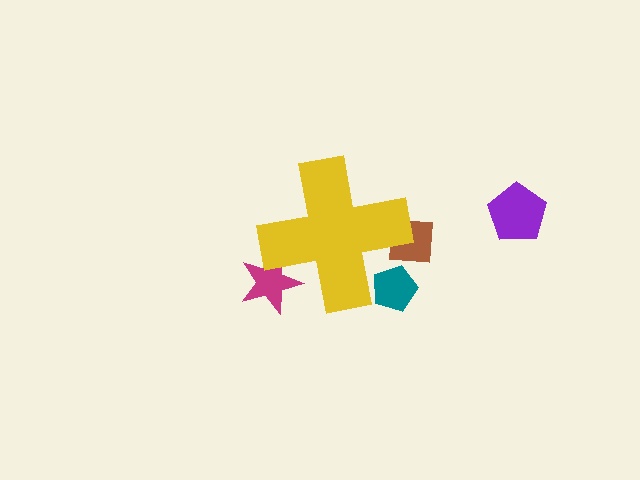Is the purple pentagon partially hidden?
No, the purple pentagon is fully visible.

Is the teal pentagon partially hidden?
Yes, the teal pentagon is partially hidden behind the yellow cross.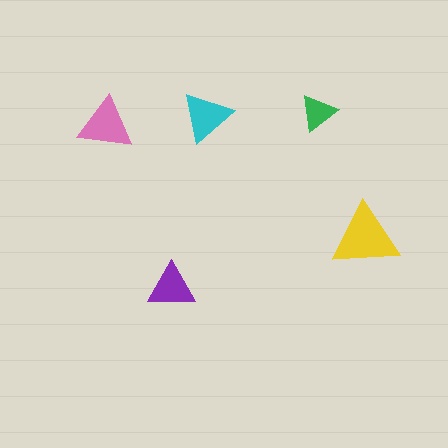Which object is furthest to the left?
The pink triangle is leftmost.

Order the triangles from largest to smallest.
the yellow one, the pink one, the cyan one, the purple one, the green one.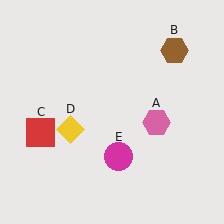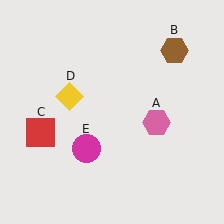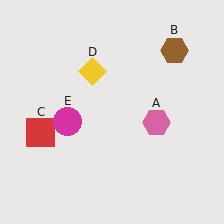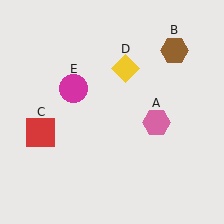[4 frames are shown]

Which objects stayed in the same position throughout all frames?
Pink hexagon (object A) and brown hexagon (object B) and red square (object C) remained stationary.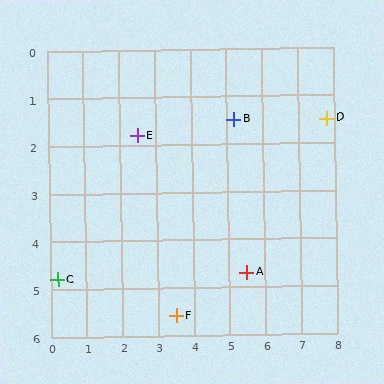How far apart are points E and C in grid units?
Points E and C are about 3.8 grid units apart.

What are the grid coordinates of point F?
Point F is at approximately (3.5, 5.6).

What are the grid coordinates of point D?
Point D is at approximately (7.8, 1.5).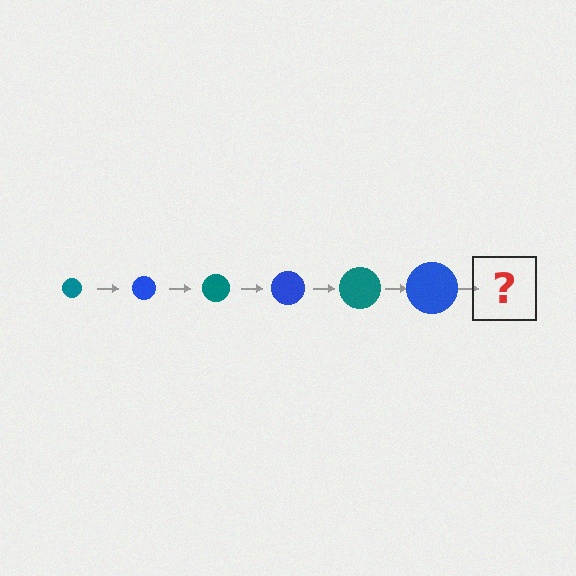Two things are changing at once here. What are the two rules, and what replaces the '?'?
The two rules are that the circle grows larger each step and the color cycles through teal and blue. The '?' should be a teal circle, larger than the previous one.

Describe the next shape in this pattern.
It should be a teal circle, larger than the previous one.